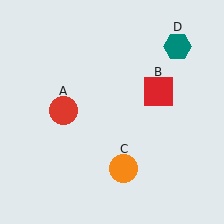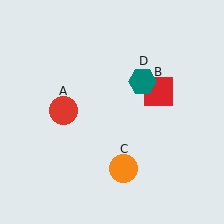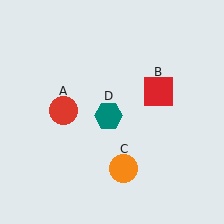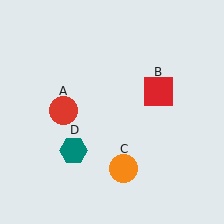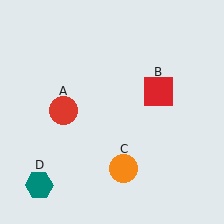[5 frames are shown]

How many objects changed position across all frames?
1 object changed position: teal hexagon (object D).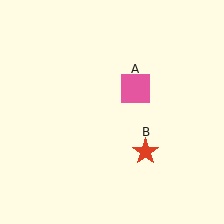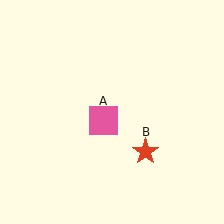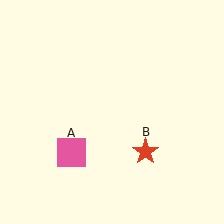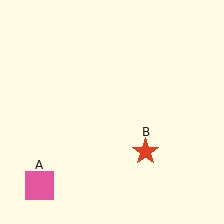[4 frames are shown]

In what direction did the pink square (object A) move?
The pink square (object A) moved down and to the left.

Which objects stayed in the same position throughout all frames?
Red star (object B) remained stationary.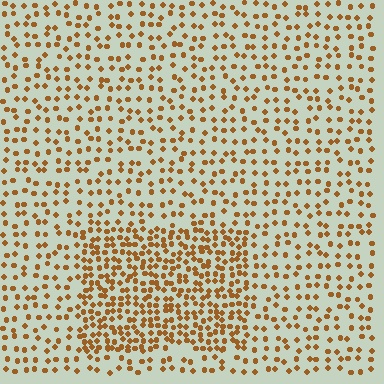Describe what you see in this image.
The image contains small brown elements arranged at two different densities. A rectangle-shaped region is visible where the elements are more densely packed than the surrounding area.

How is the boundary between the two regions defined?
The boundary is defined by a change in element density (approximately 2.0x ratio). All elements are the same color, size, and shape.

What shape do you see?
I see a rectangle.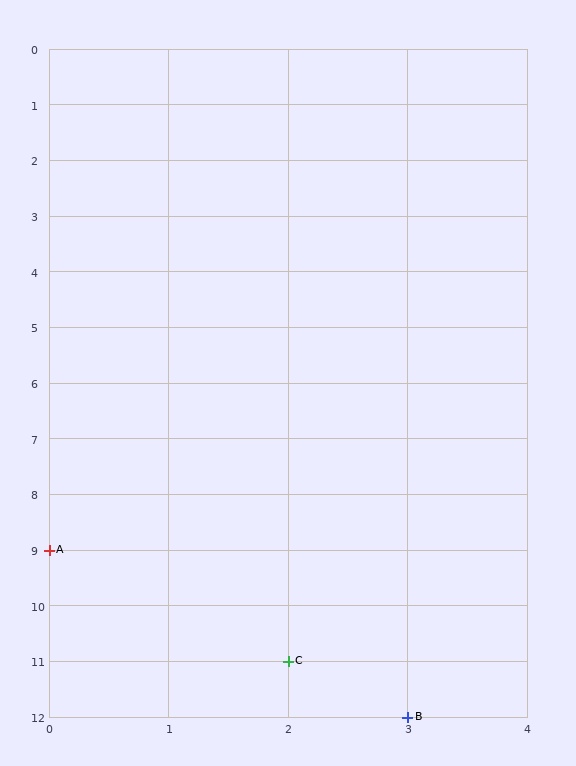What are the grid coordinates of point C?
Point C is at grid coordinates (2, 11).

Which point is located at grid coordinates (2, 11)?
Point C is at (2, 11).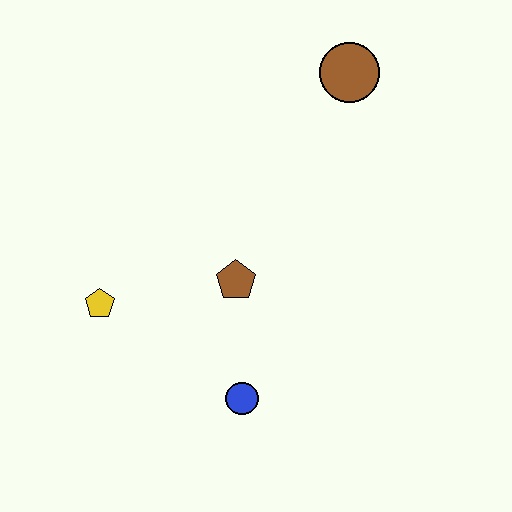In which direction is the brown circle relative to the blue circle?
The brown circle is above the blue circle.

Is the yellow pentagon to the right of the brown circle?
No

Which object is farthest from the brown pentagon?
The brown circle is farthest from the brown pentagon.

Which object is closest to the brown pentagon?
The blue circle is closest to the brown pentagon.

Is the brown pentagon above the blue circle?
Yes